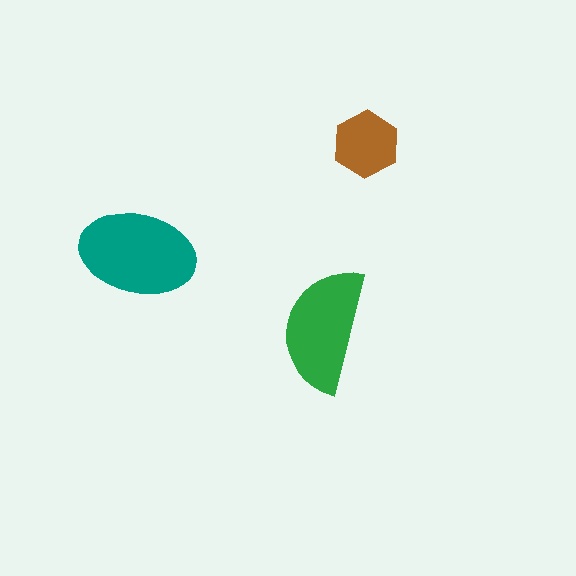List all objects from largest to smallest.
The teal ellipse, the green semicircle, the brown hexagon.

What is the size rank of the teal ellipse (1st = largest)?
1st.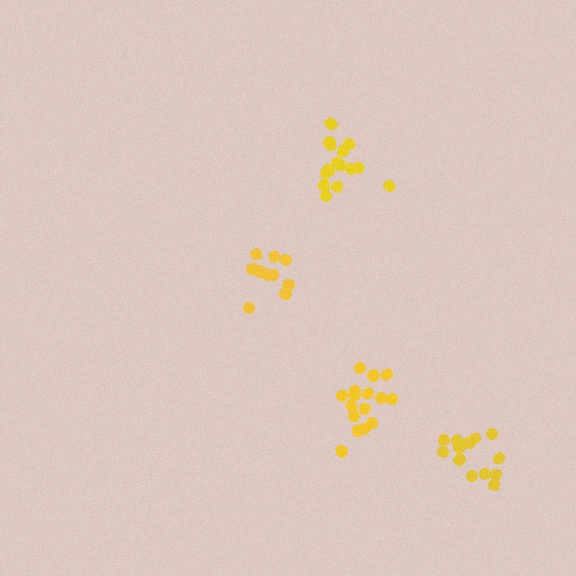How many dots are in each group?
Group 1: 15 dots, Group 2: 16 dots, Group 3: 13 dots, Group 4: 11 dots (55 total).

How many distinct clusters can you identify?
There are 4 distinct clusters.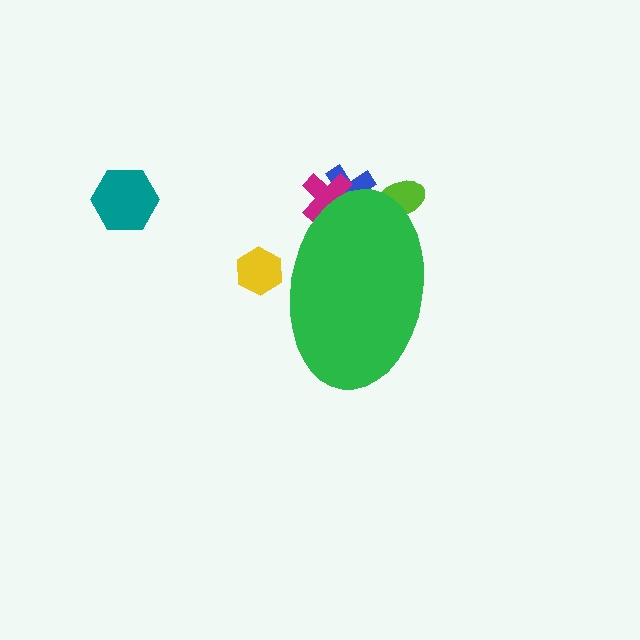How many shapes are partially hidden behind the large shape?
4 shapes are partially hidden.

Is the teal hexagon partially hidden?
No, the teal hexagon is fully visible.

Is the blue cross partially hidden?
Yes, the blue cross is partially hidden behind the green ellipse.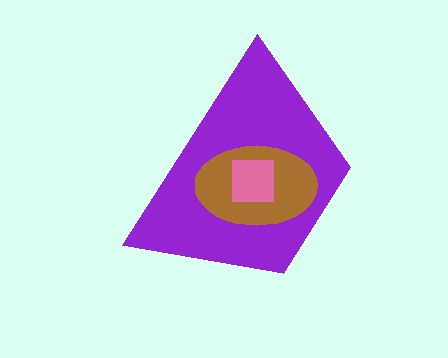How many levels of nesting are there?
3.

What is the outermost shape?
The purple trapezoid.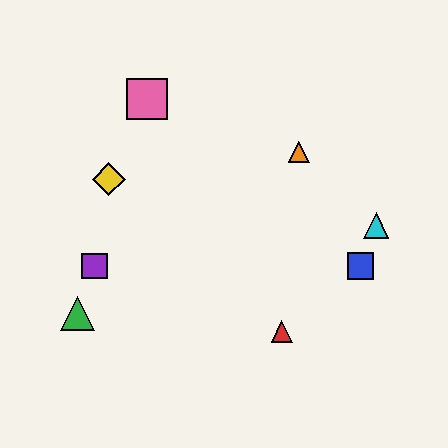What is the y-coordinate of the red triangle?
The red triangle is at y≈332.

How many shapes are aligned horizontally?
2 shapes (the blue square, the purple square) are aligned horizontally.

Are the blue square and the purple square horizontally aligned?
Yes, both are at y≈266.